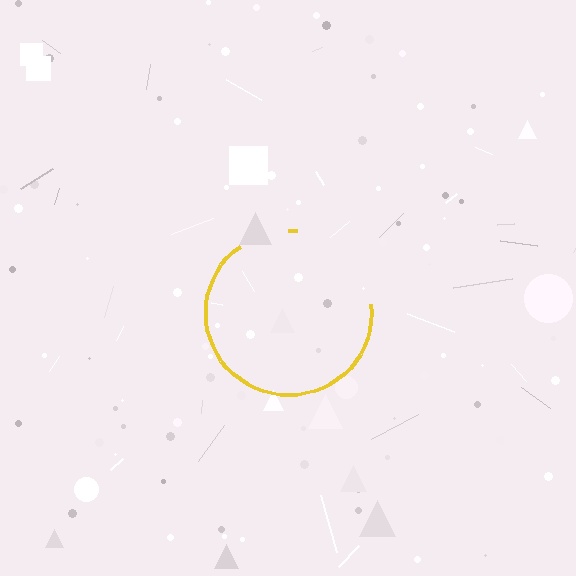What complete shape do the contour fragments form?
The contour fragments form a circle.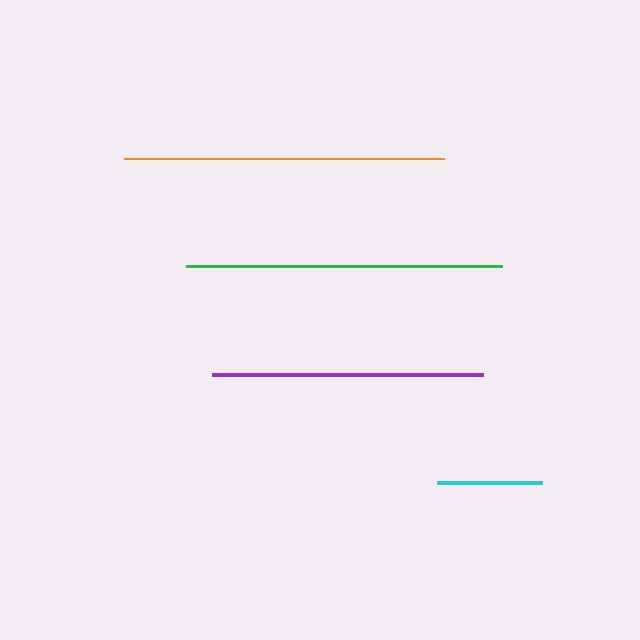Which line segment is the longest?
The orange line is the longest at approximately 321 pixels.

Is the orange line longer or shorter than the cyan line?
The orange line is longer than the cyan line.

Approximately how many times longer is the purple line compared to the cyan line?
The purple line is approximately 2.6 times the length of the cyan line.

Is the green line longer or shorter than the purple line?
The green line is longer than the purple line.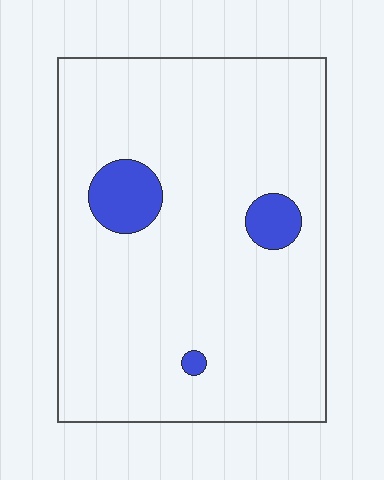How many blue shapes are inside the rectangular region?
3.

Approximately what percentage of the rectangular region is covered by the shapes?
Approximately 10%.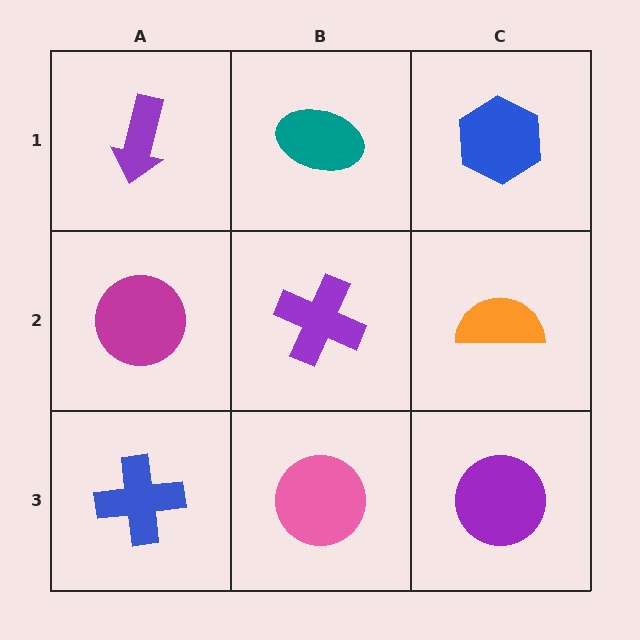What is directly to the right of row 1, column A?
A teal ellipse.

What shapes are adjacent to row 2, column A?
A purple arrow (row 1, column A), a blue cross (row 3, column A), a purple cross (row 2, column B).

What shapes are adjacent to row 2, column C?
A blue hexagon (row 1, column C), a purple circle (row 3, column C), a purple cross (row 2, column B).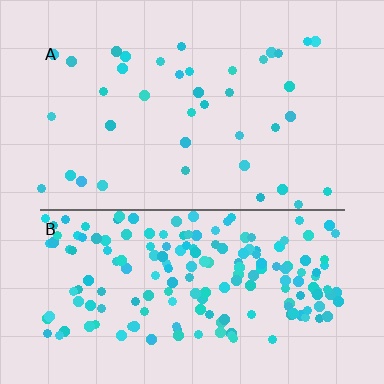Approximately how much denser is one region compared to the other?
Approximately 4.8× — region B over region A.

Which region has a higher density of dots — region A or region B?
B (the bottom).